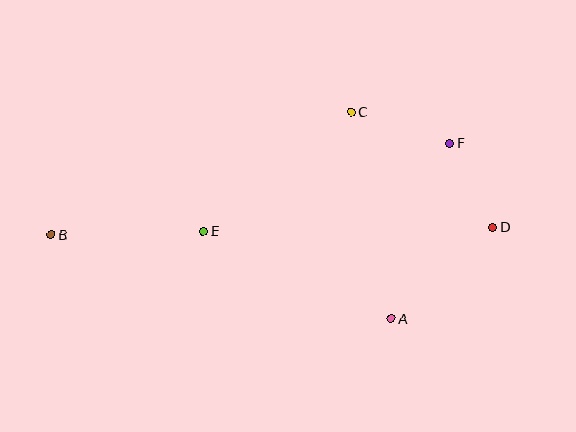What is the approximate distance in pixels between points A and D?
The distance between A and D is approximately 137 pixels.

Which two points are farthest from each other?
Points B and D are farthest from each other.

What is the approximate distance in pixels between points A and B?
The distance between A and B is approximately 350 pixels.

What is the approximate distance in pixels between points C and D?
The distance between C and D is approximately 183 pixels.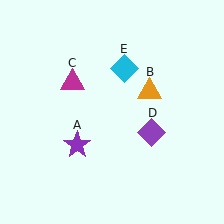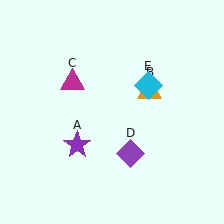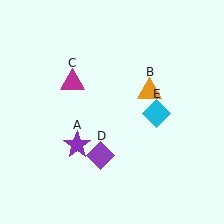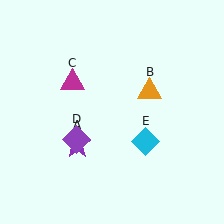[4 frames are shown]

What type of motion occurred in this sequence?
The purple diamond (object D), cyan diamond (object E) rotated clockwise around the center of the scene.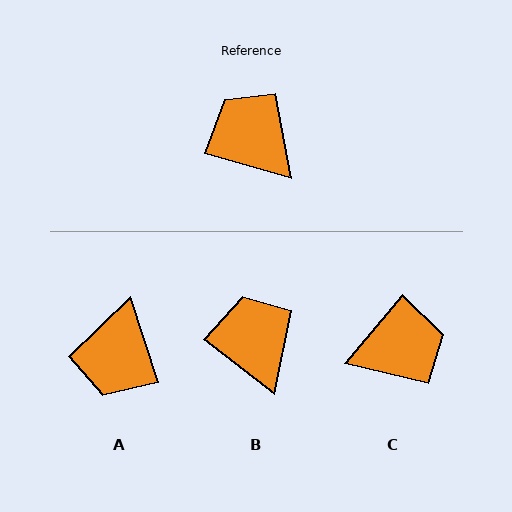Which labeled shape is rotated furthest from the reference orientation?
A, about 124 degrees away.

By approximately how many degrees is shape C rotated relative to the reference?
Approximately 114 degrees clockwise.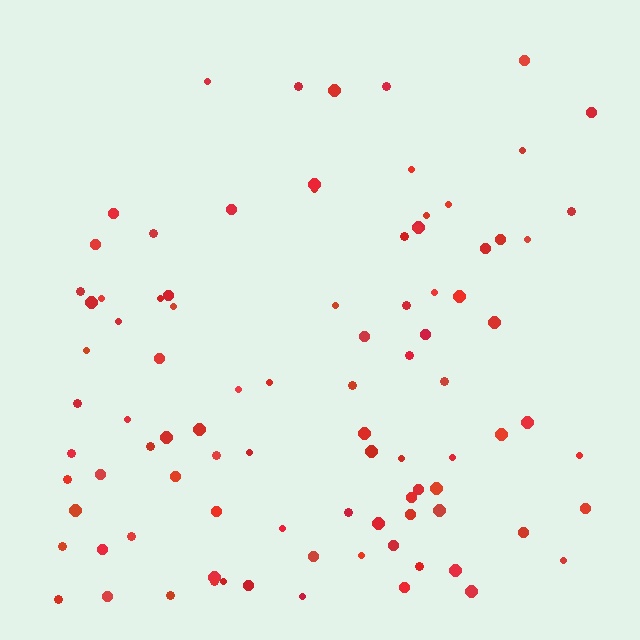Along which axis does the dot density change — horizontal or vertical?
Vertical.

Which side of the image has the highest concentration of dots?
The bottom.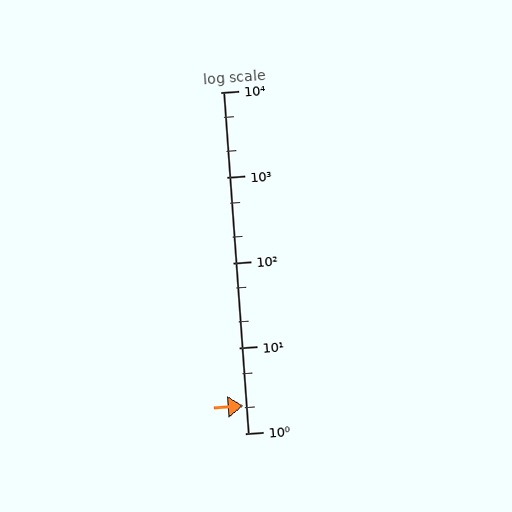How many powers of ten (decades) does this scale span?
The scale spans 4 decades, from 1 to 10000.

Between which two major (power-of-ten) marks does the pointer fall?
The pointer is between 1 and 10.